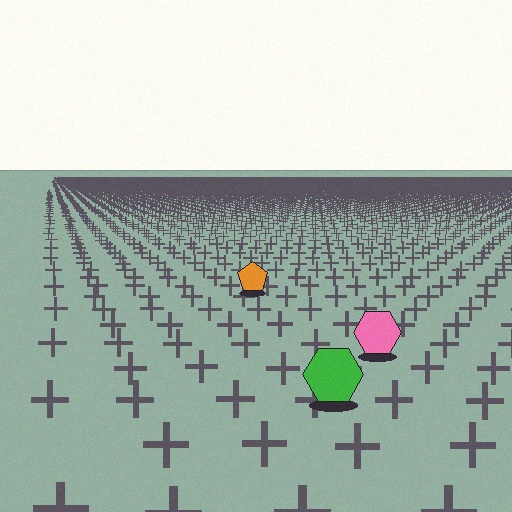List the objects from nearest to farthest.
From nearest to farthest: the green hexagon, the pink hexagon, the orange pentagon.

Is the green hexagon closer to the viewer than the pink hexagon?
Yes. The green hexagon is closer — you can tell from the texture gradient: the ground texture is coarser near it.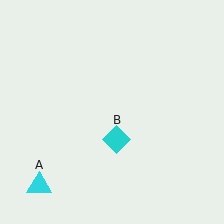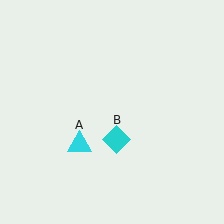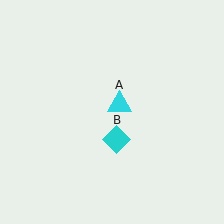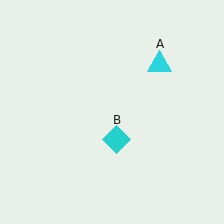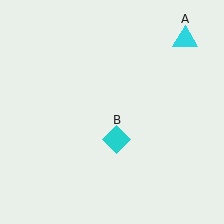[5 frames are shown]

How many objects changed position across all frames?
1 object changed position: cyan triangle (object A).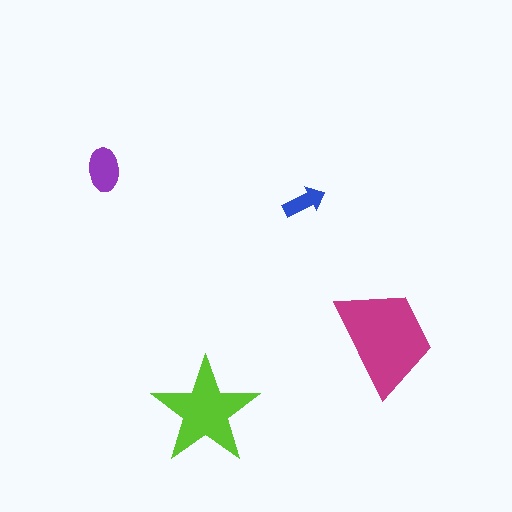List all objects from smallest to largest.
The blue arrow, the purple ellipse, the lime star, the magenta trapezoid.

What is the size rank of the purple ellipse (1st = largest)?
3rd.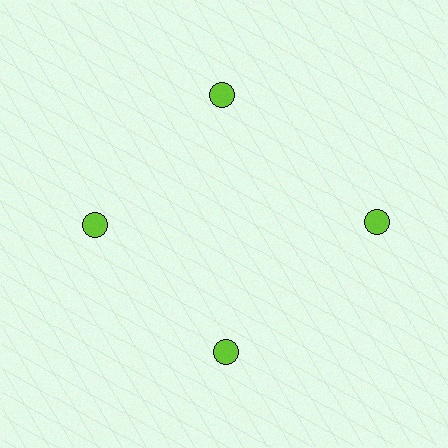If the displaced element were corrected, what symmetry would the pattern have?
It would have 4-fold rotational symmetry — the pattern would map onto itself every 90 degrees.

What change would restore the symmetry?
The symmetry would be restored by moving it inward, back onto the ring so that all 4 circles sit at equal angles and equal distance from the center.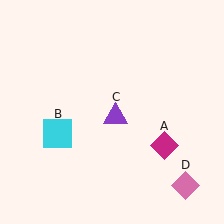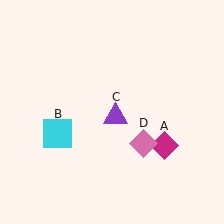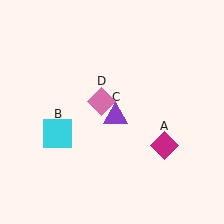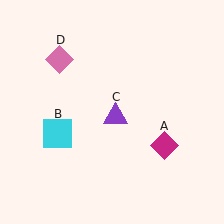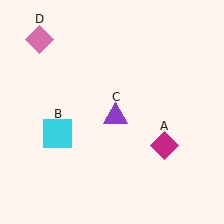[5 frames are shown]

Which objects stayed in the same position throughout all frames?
Magenta diamond (object A) and cyan square (object B) and purple triangle (object C) remained stationary.